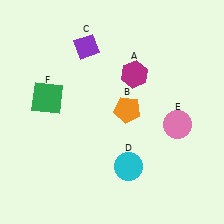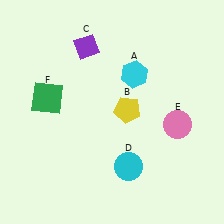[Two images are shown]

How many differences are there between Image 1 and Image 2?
There are 2 differences between the two images.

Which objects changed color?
A changed from magenta to cyan. B changed from orange to yellow.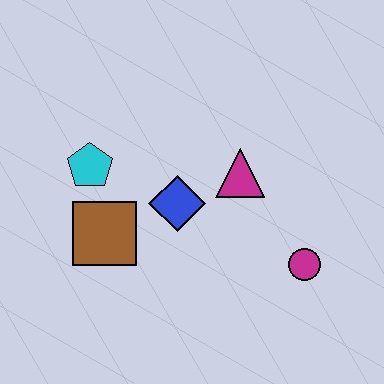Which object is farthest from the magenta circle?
The cyan pentagon is farthest from the magenta circle.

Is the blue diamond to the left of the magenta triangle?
Yes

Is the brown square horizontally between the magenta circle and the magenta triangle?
No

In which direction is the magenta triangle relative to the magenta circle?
The magenta triangle is above the magenta circle.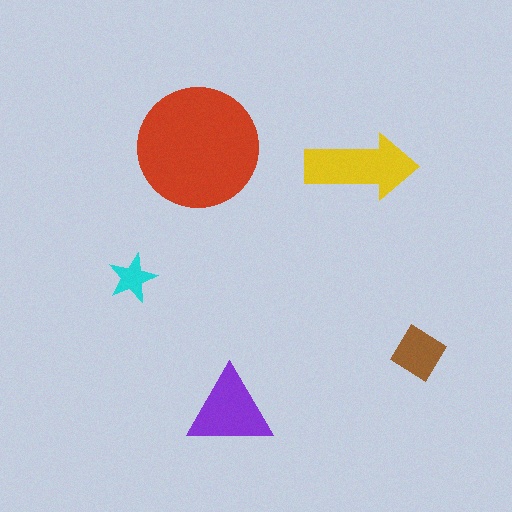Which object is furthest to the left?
The cyan star is leftmost.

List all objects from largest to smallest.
The red circle, the yellow arrow, the purple triangle, the brown diamond, the cyan star.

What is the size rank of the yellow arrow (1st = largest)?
2nd.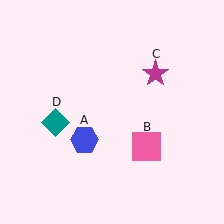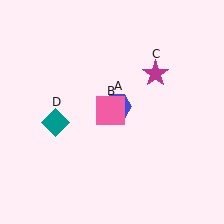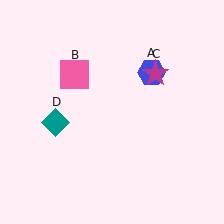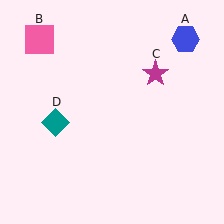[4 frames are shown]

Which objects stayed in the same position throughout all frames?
Magenta star (object C) and teal diamond (object D) remained stationary.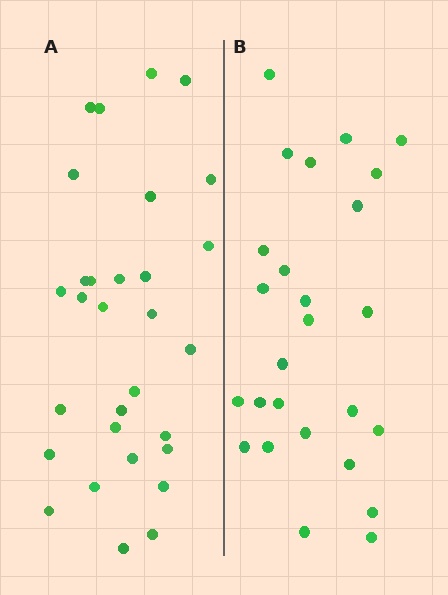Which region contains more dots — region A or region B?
Region A (the left region) has more dots.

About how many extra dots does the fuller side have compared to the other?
Region A has about 4 more dots than region B.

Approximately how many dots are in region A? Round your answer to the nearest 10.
About 30 dots.